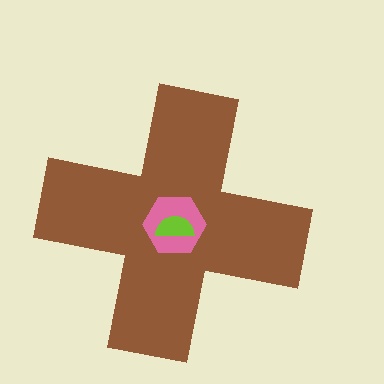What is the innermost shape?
The lime semicircle.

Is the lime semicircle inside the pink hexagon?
Yes.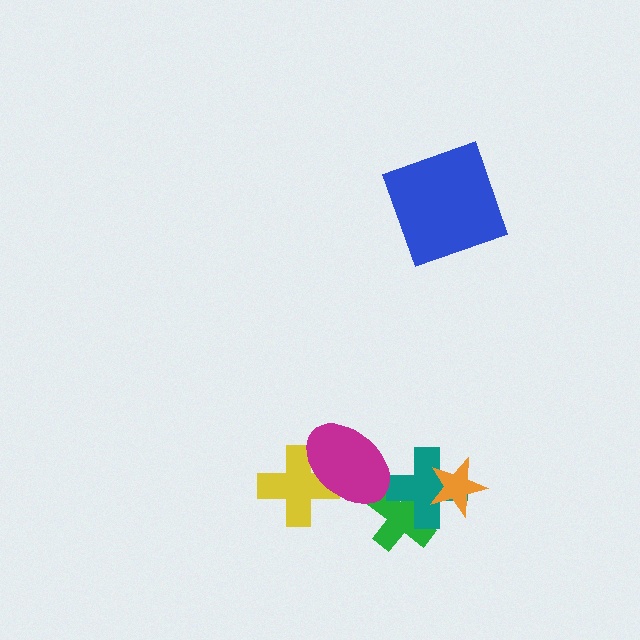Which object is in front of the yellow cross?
The magenta ellipse is in front of the yellow cross.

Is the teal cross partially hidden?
Yes, it is partially covered by another shape.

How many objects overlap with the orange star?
1 object overlaps with the orange star.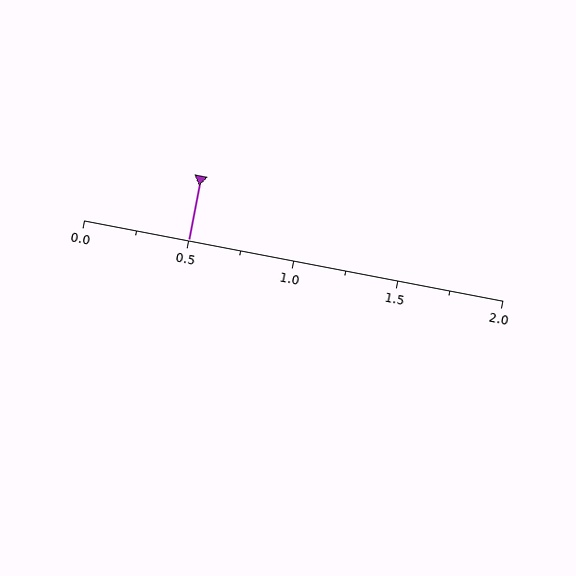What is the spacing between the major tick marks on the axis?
The major ticks are spaced 0.5 apart.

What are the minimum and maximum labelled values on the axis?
The axis runs from 0.0 to 2.0.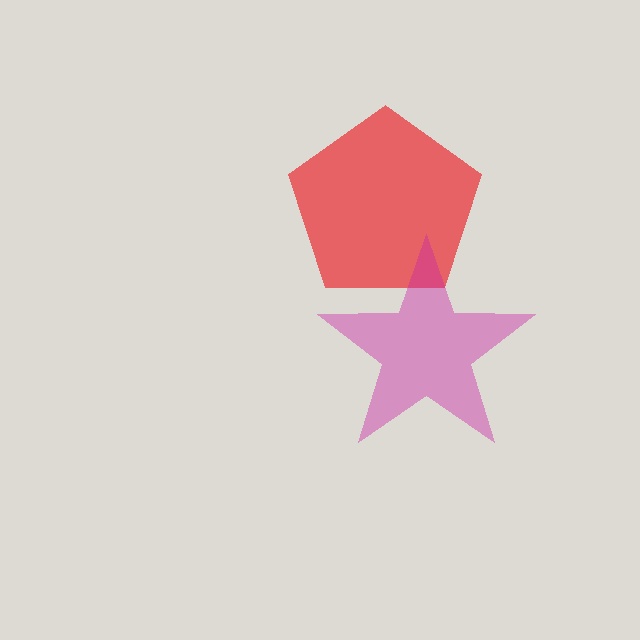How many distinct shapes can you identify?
There are 2 distinct shapes: a red pentagon, a magenta star.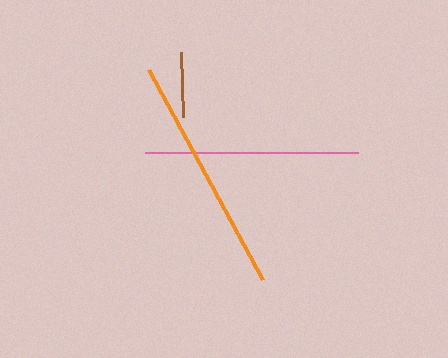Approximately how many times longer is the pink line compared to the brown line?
The pink line is approximately 3.2 times the length of the brown line.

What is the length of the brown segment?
The brown segment is approximately 66 pixels long.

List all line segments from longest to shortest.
From longest to shortest: orange, pink, brown.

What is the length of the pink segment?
The pink segment is approximately 213 pixels long.